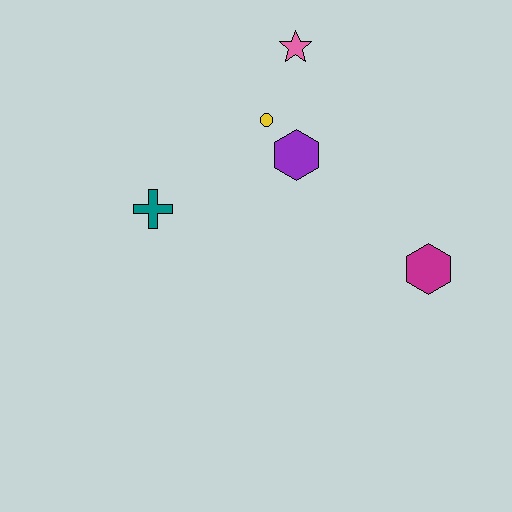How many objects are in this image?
There are 5 objects.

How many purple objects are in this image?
There is 1 purple object.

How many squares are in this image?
There are no squares.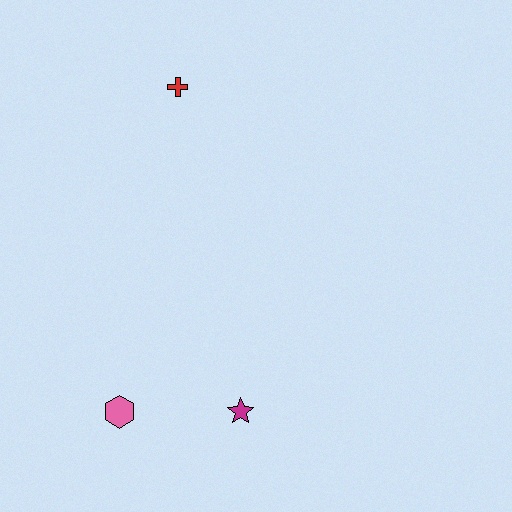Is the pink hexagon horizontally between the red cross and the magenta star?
No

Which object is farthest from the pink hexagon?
The red cross is farthest from the pink hexagon.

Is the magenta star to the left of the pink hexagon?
No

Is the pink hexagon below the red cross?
Yes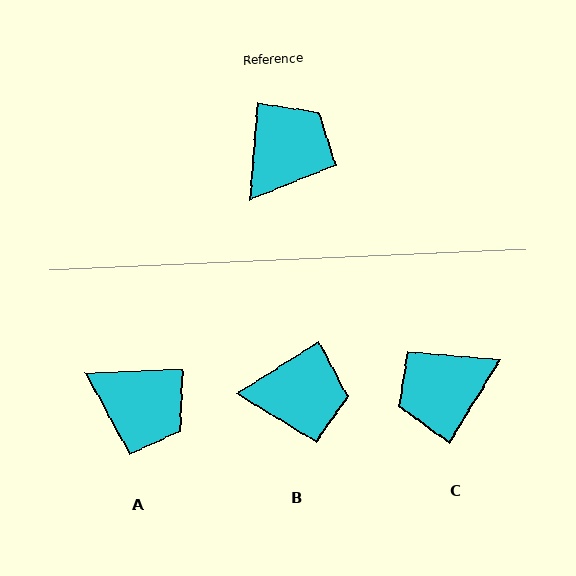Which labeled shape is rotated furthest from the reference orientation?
C, about 153 degrees away.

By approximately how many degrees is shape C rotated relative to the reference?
Approximately 153 degrees counter-clockwise.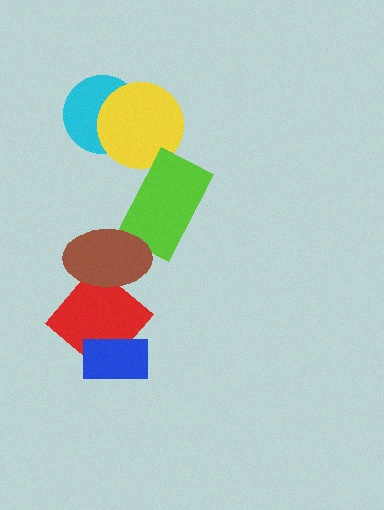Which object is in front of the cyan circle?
The yellow circle is in front of the cyan circle.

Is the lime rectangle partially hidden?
Yes, it is partially covered by another shape.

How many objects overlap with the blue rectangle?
1 object overlaps with the blue rectangle.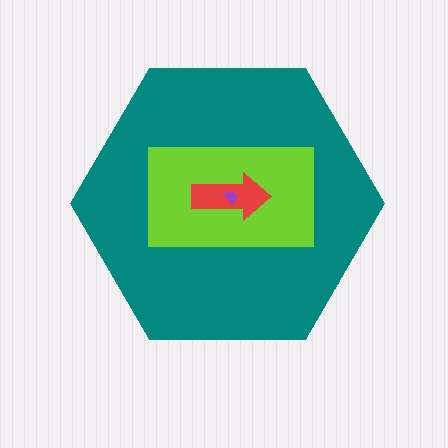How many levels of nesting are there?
4.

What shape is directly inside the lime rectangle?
The red arrow.